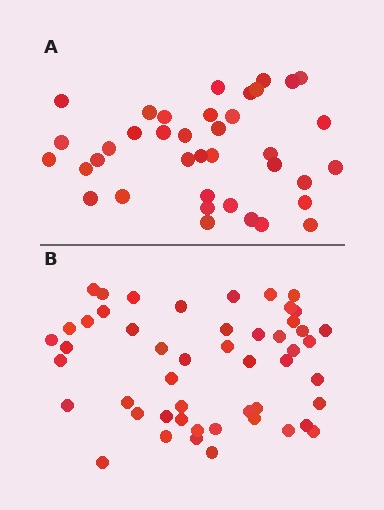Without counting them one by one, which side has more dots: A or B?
Region B (the bottom region) has more dots.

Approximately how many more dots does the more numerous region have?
Region B has roughly 12 or so more dots than region A.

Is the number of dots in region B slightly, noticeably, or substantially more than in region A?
Region B has noticeably more, but not dramatically so. The ratio is roughly 1.3 to 1.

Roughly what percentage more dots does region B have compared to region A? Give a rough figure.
About 30% more.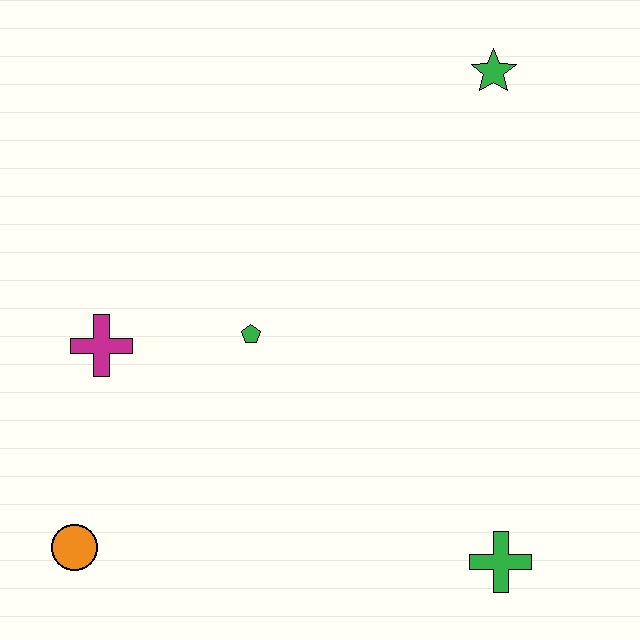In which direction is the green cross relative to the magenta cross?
The green cross is to the right of the magenta cross.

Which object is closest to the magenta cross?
The green pentagon is closest to the magenta cross.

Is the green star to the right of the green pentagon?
Yes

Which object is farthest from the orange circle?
The green star is farthest from the orange circle.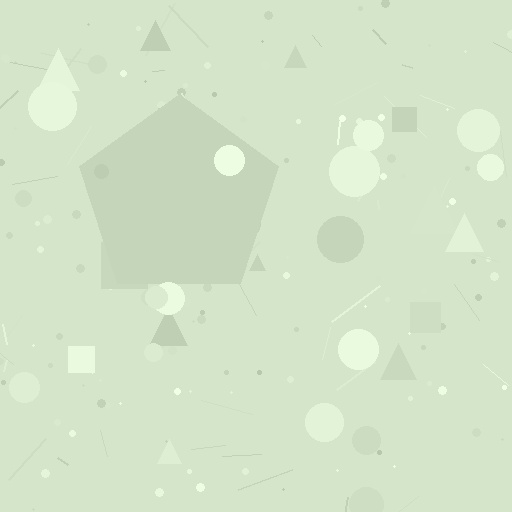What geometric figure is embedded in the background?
A pentagon is embedded in the background.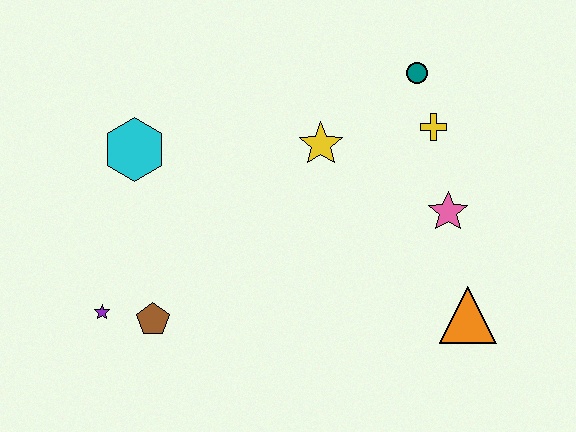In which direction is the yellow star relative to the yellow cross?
The yellow star is to the left of the yellow cross.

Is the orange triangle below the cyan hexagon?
Yes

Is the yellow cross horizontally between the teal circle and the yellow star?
No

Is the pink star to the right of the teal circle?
Yes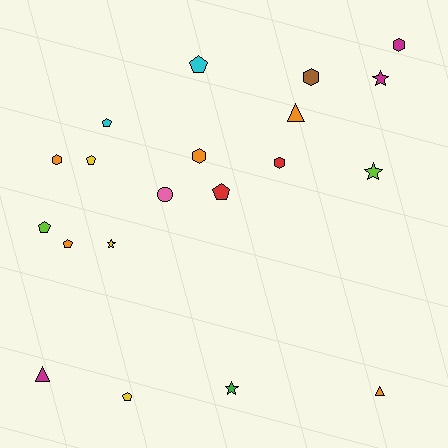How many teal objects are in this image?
There are no teal objects.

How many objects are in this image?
There are 20 objects.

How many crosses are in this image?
There are no crosses.